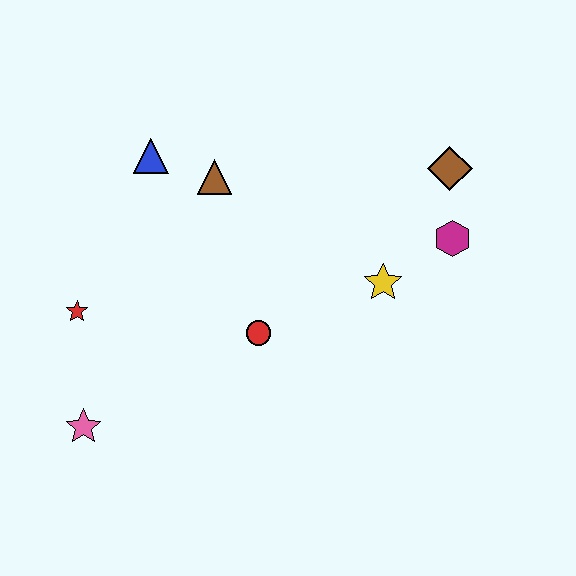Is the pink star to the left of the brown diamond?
Yes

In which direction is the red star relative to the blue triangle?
The red star is below the blue triangle.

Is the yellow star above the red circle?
Yes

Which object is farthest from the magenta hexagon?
The pink star is farthest from the magenta hexagon.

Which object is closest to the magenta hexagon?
The brown diamond is closest to the magenta hexagon.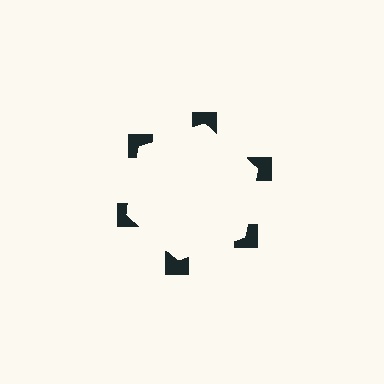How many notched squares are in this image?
There are 6 — one at each vertex of the illusory hexagon.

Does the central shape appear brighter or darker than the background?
It typically appears slightly brighter than the background, even though no actual brightness change is drawn.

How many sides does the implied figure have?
6 sides.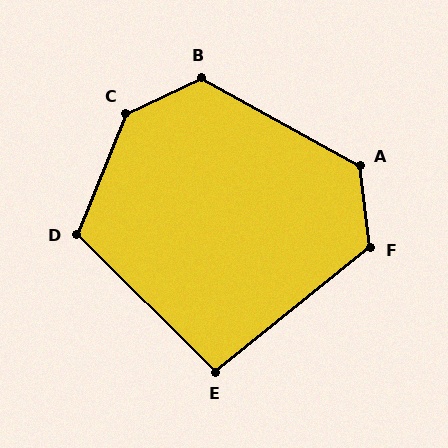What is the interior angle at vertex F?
Approximately 122 degrees (obtuse).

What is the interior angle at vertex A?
Approximately 126 degrees (obtuse).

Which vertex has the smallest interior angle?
E, at approximately 97 degrees.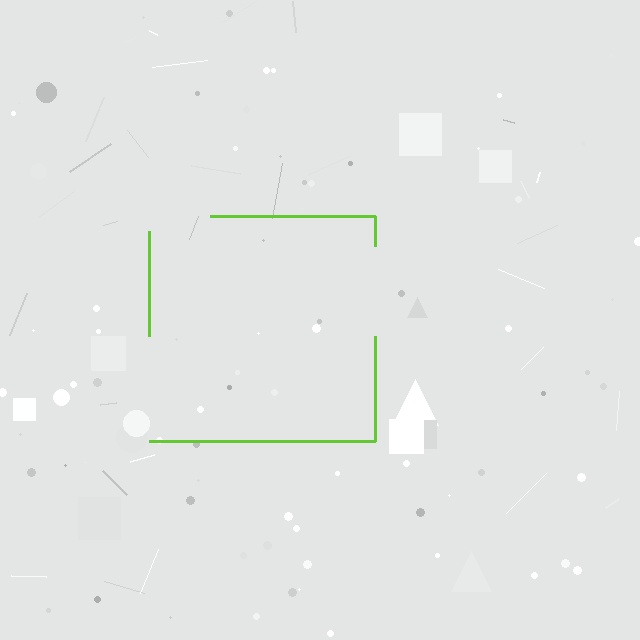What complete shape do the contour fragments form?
The contour fragments form a square.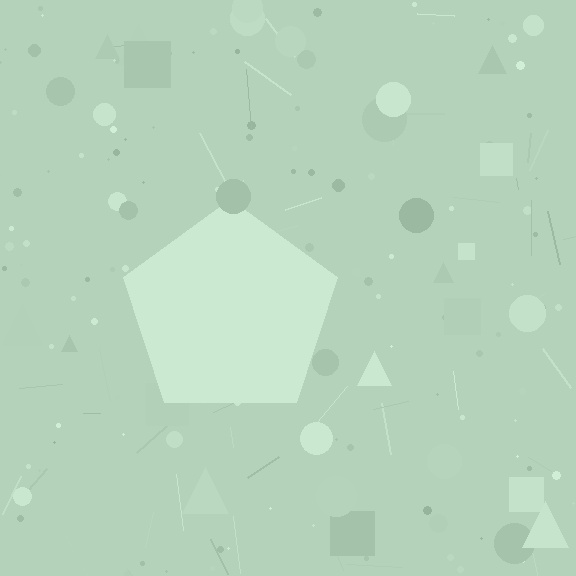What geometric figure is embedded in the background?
A pentagon is embedded in the background.